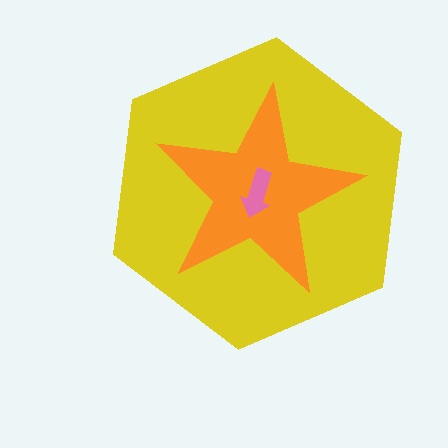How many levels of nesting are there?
3.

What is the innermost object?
The pink arrow.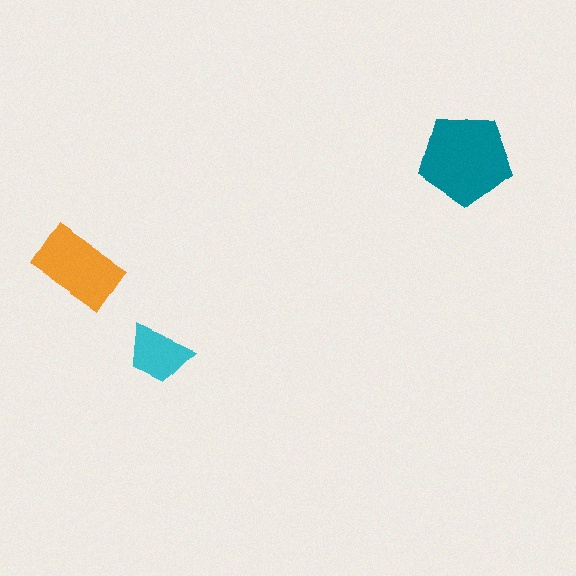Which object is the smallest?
The cyan trapezoid.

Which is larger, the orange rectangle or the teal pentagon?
The teal pentagon.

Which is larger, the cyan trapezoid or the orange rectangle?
The orange rectangle.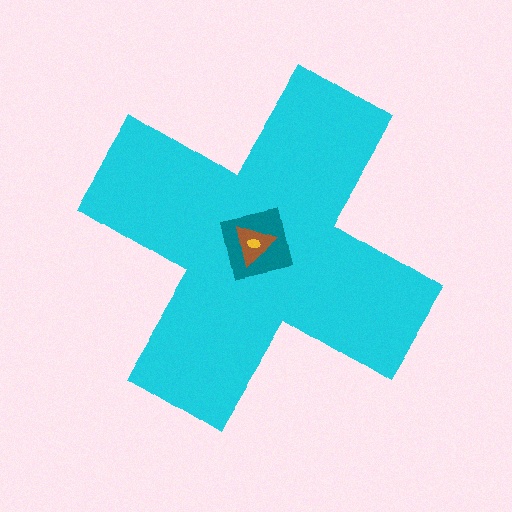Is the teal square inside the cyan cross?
Yes.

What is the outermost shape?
The cyan cross.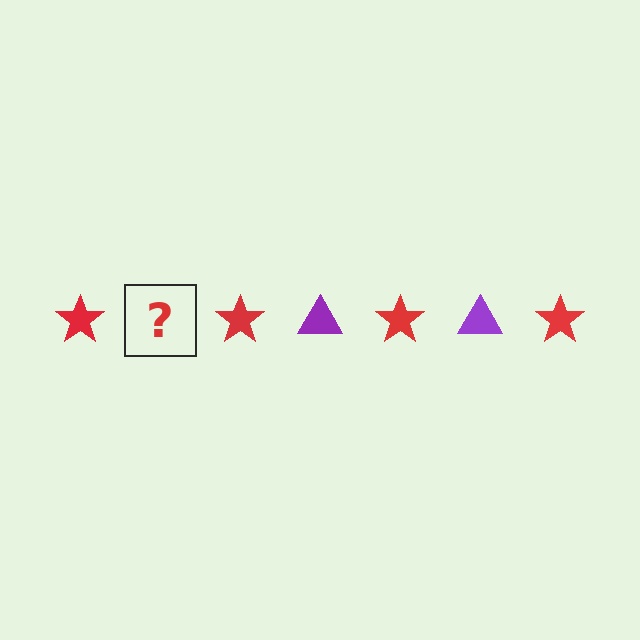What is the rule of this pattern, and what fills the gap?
The rule is that the pattern alternates between red star and purple triangle. The gap should be filled with a purple triangle.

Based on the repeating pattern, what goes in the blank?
The blank should be a purple triangle.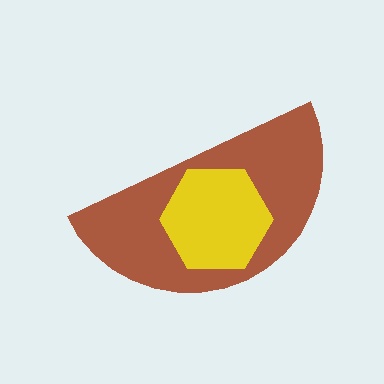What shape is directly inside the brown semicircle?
The yellow hexagon.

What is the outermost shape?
The brown semicircle.